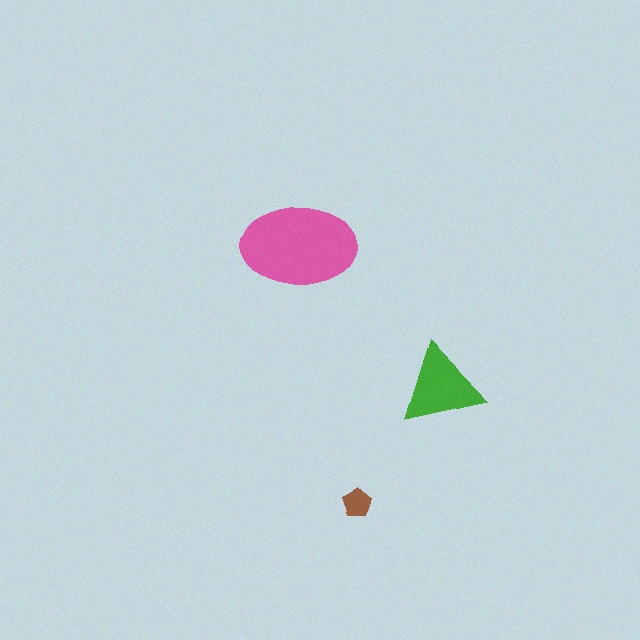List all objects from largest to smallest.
The pink ellipse, the green triangle, the brown pentagon.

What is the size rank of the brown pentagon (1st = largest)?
3rd.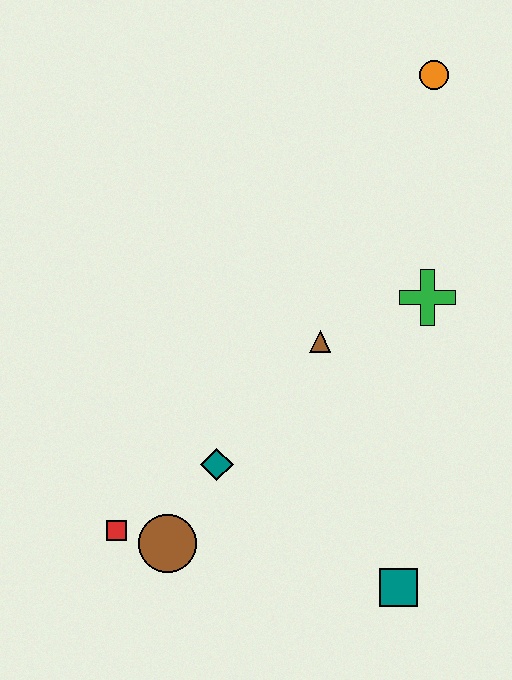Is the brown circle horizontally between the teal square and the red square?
Yes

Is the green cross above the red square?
Yes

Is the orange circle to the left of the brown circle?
No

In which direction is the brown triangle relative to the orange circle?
The brown triangle is below the orange circle.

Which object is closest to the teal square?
The teal diamond is closest to the teal square.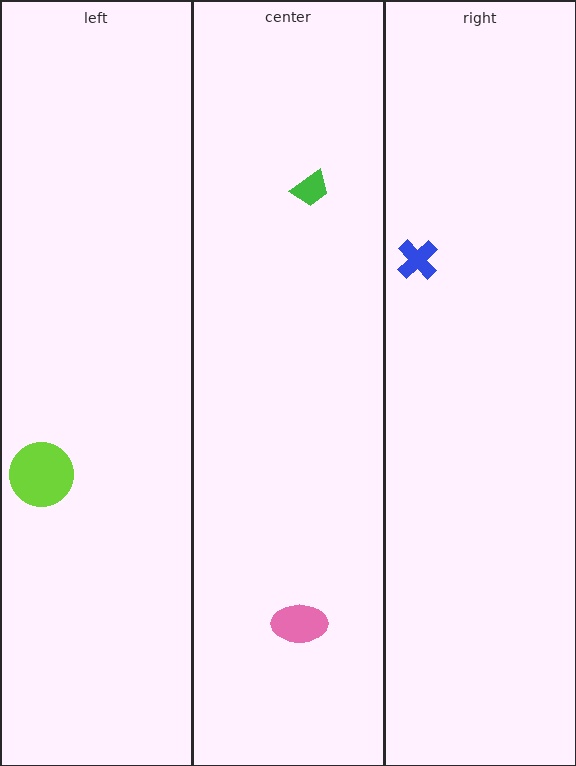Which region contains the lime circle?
The left region.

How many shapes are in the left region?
1.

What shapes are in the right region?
The blue cross.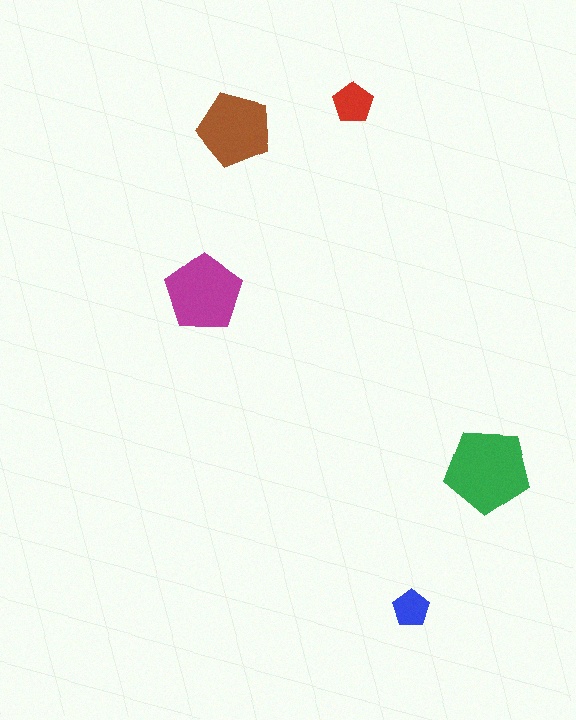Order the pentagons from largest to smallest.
the green one, the magenta one, the brown one, the red one, the blue one.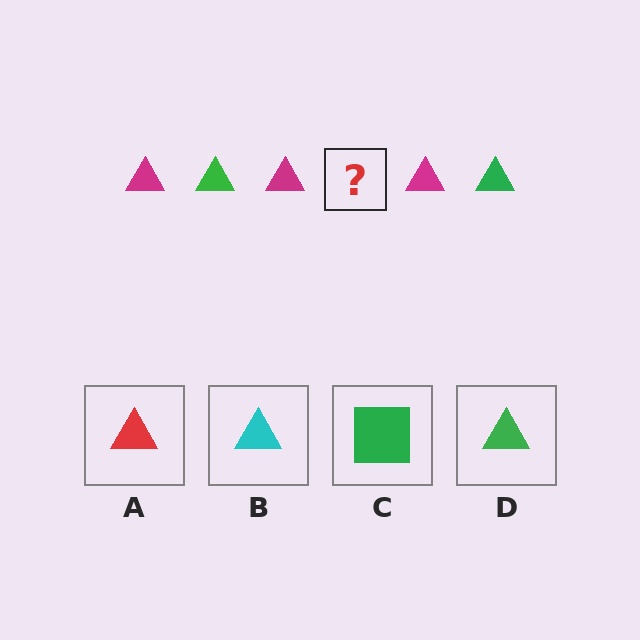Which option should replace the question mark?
Option D.